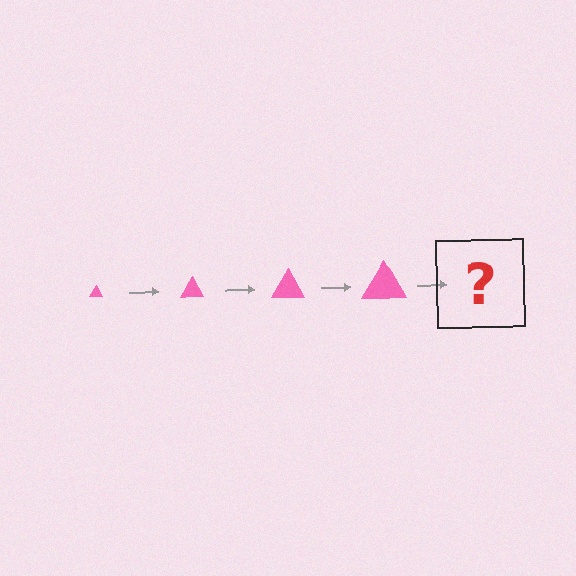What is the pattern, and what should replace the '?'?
The pattern is that the triangle gets progressively larger each step. The '?' should be a pink triangle, larger than the previous one.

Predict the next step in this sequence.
The next step is a pink triangle, larger than the previous one.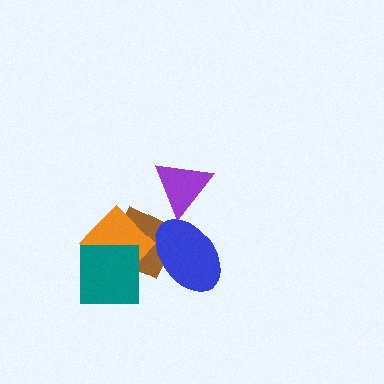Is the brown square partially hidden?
Yes, it is partially covered by another shape.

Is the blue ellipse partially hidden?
No, no other shape covers it.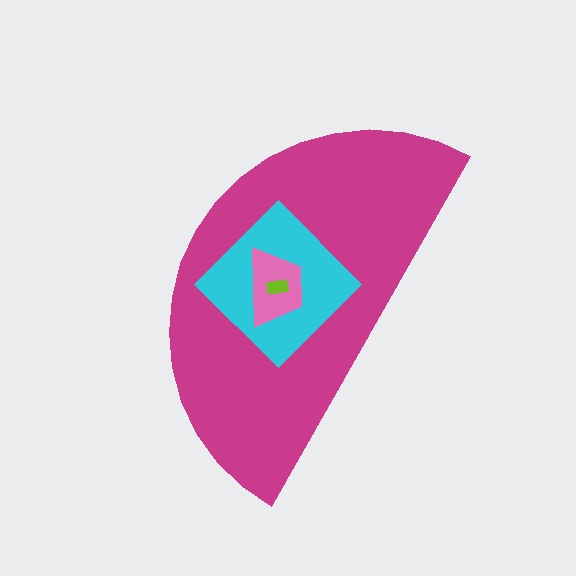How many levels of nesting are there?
4.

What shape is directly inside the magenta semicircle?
The cyan diamond.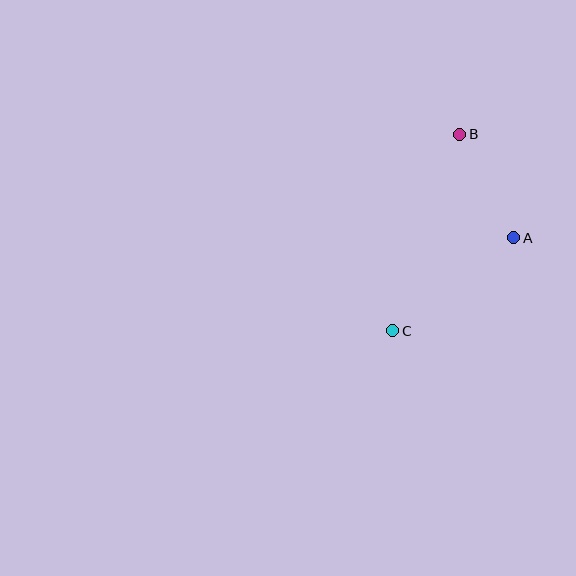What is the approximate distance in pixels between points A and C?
The distance between A and C is approximately 153 pixels.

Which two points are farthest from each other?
Points B and C are farthest from each other.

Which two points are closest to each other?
Points A and B are closest to each other.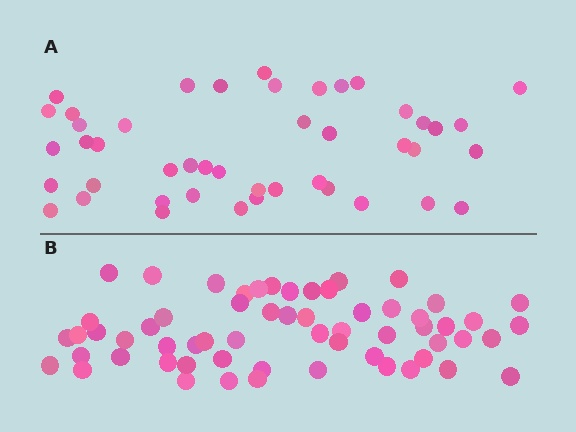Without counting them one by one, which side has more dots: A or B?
Region B (the bottom region) has more dots.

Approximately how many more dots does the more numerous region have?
Region B has approximately 15 more dots than region A.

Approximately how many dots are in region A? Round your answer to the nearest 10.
About 40 dots. (The exact count is 45, which rounds to 40.)